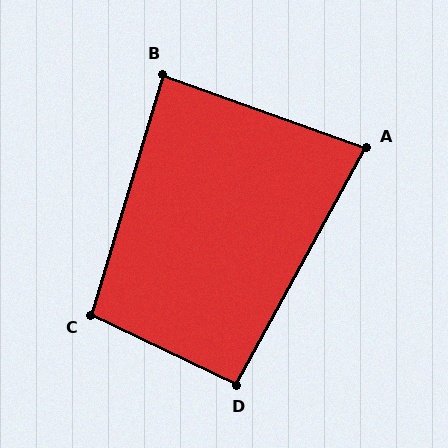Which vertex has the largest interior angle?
C, at approximately 99 degrees.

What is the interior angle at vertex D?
Approximately 93 degrees (approximately right).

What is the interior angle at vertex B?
Approximately 87 degrees (approximately right).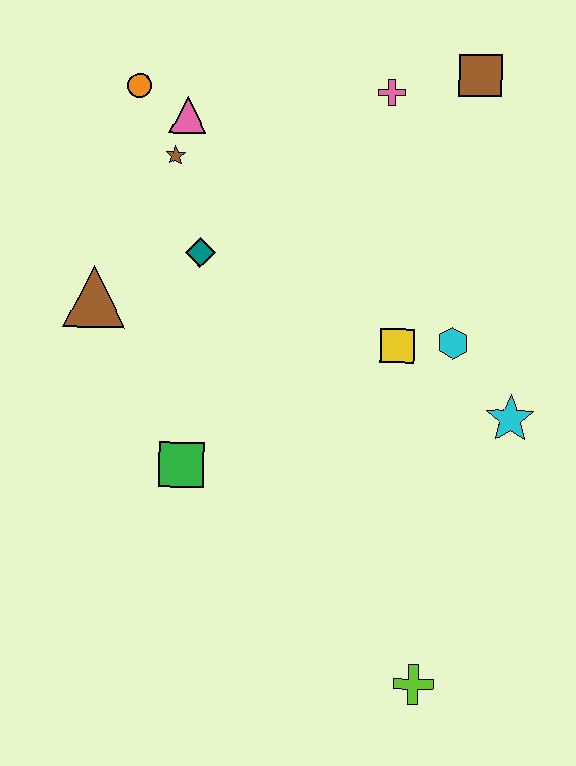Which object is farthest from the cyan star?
The orange circle is farthest from the cyan star.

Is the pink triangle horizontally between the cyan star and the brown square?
No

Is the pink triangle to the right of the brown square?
No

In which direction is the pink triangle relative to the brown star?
The pink triangle is above the brown star.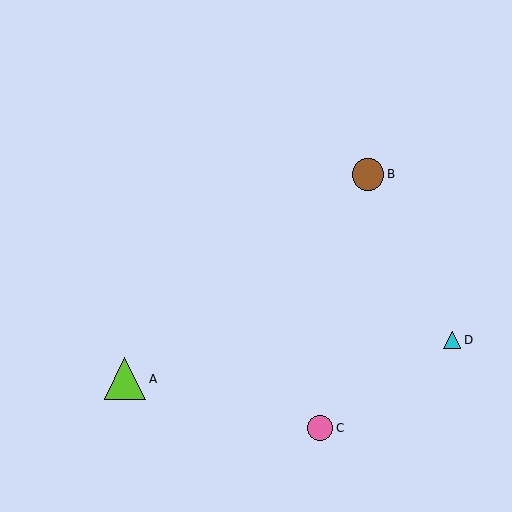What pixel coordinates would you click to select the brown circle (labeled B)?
Click at (368, 174) to select the brown circle B.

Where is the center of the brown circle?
The center of the brown circle is at (368, 174).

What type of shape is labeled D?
Shape D is a cyan triangle.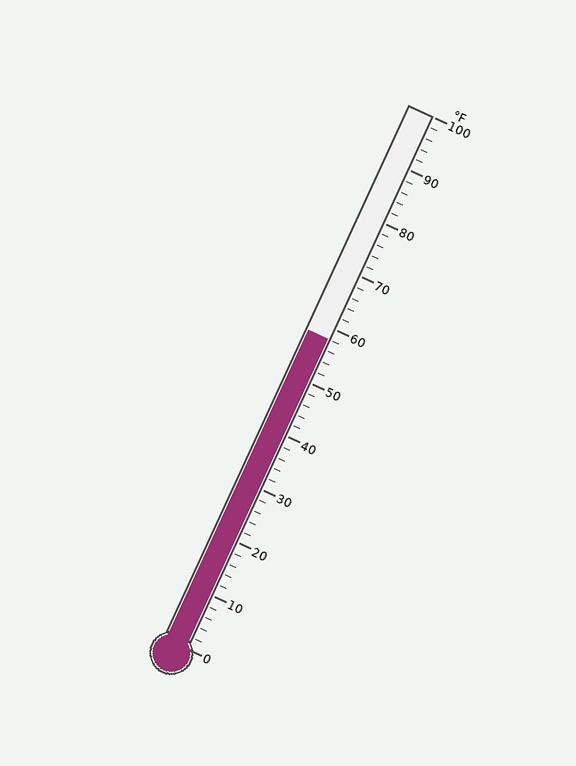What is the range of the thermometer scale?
The thermometer scale ranges from 0°F to 100°F.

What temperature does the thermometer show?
The thermometer shows approximately 58°F.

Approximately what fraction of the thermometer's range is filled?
The thermometer is filled to approximately 60% of its range.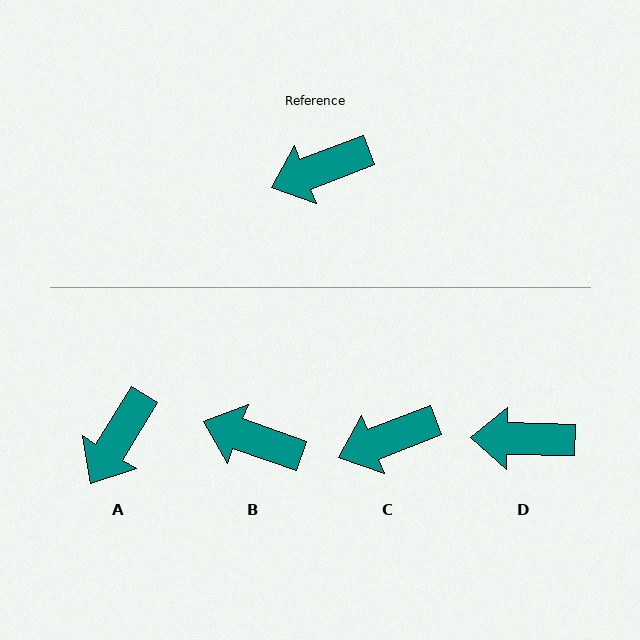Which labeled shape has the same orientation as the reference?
C.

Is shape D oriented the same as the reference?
No, it is off by about 22 degrees.